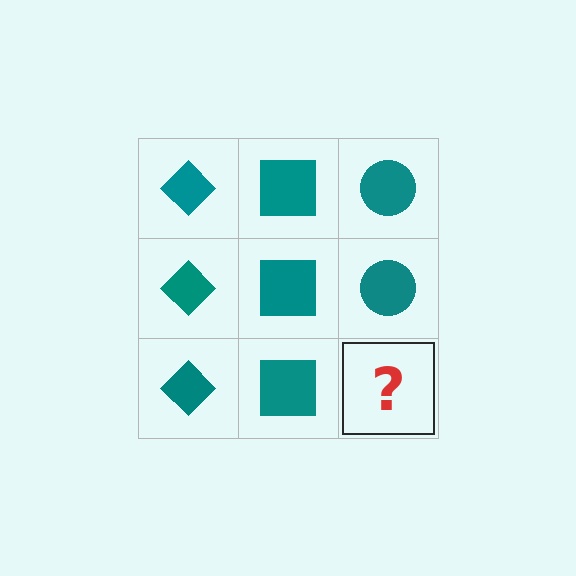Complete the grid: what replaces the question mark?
The question mark should be replaced with a teal circle.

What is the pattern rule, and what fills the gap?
The rule is that each column has a consistent shape. The gap should be filled with a teal circle.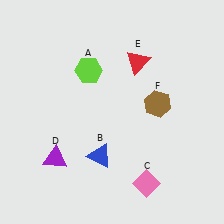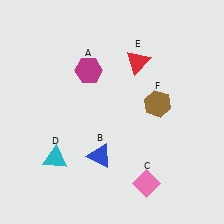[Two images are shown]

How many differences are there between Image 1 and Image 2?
There are 2 differences between the two images.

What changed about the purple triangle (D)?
In Image 1, D is purple. In Image 2, it changed to cyan.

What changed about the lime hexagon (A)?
In Image 1, A is lime. In Image 2, it changed to magenta.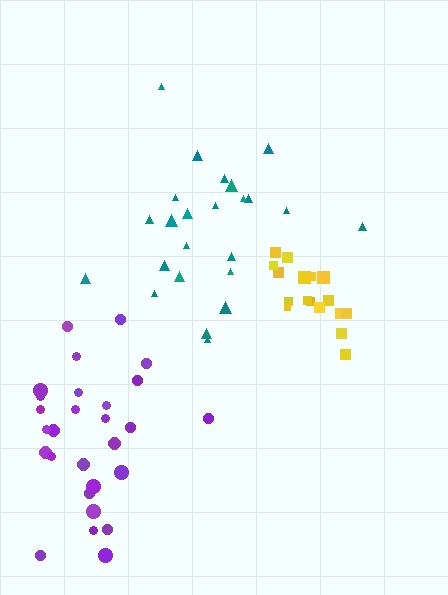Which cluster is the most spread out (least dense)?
Teal.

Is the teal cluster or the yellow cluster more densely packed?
Yellow.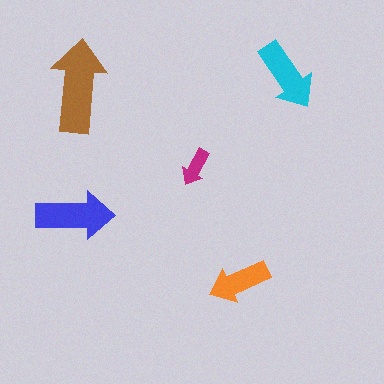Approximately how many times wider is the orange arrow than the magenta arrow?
About 1.5 times wider.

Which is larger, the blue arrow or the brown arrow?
The brown one.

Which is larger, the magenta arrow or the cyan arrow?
The cyan one.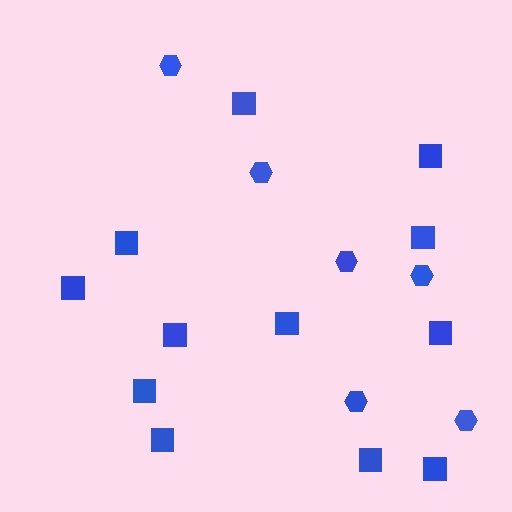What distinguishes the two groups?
There are 2 groups: one group of hexagons (6) and one group of squares (12).